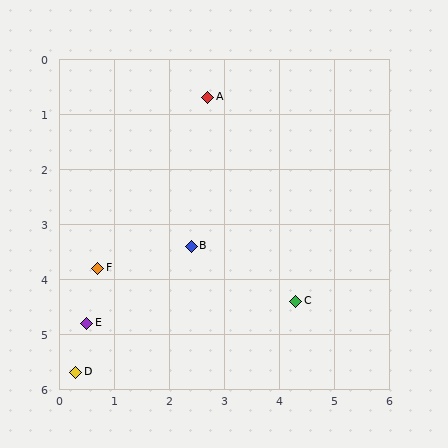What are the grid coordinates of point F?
Point F is at approximately (0.7, 3.8).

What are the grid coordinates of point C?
Point C is at approximately (4.3, 4.4).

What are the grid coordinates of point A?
Point A is at approximately (2.7, 0.7).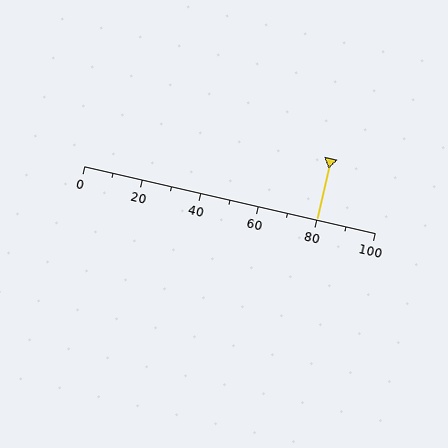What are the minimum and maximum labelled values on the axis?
The axis runs from 0 to 100.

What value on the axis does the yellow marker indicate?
The marker indicates approximately 80.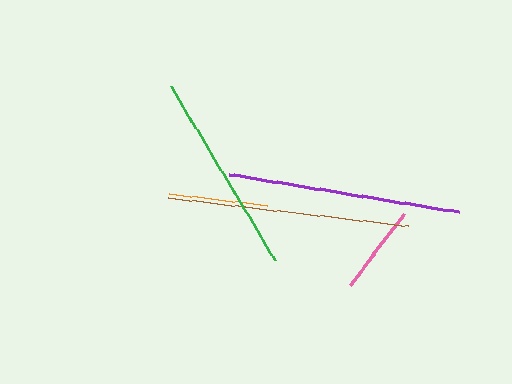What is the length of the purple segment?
The purple segment is approximately 233 pixels long.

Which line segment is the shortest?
The pink line is the shortest at approximately 89 pixels.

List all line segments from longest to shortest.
From longest to shortest: brown, purple, green, orange, pink.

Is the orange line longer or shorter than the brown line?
The brown line is longer than the orange line.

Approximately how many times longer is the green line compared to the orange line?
The green line is approximately 2.1 times the length of the orange line.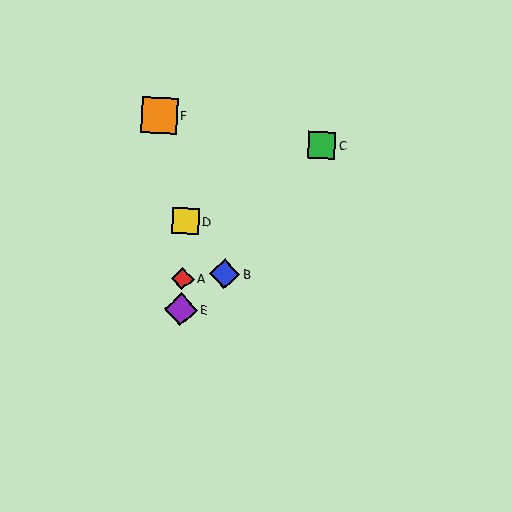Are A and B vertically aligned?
No, A is at x≈183 and B is at x≈225.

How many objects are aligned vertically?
3 objects (A, D, E) are aligned vertically.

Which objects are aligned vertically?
Objects A, D, E are aligned vertically.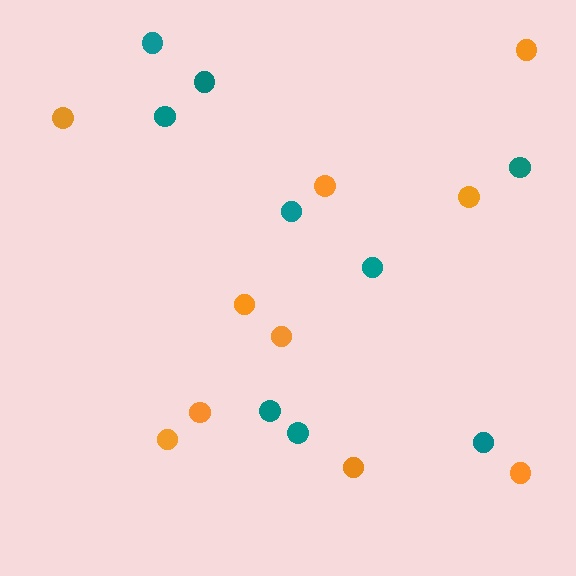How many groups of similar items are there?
There are 2 groups: one group of orange circles (10) and one group of teal circles (9).